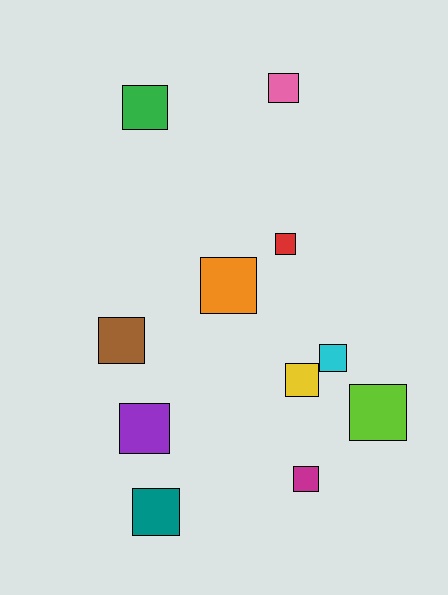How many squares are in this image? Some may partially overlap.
There are 11 squares.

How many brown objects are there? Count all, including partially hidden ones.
There is 1 brown object.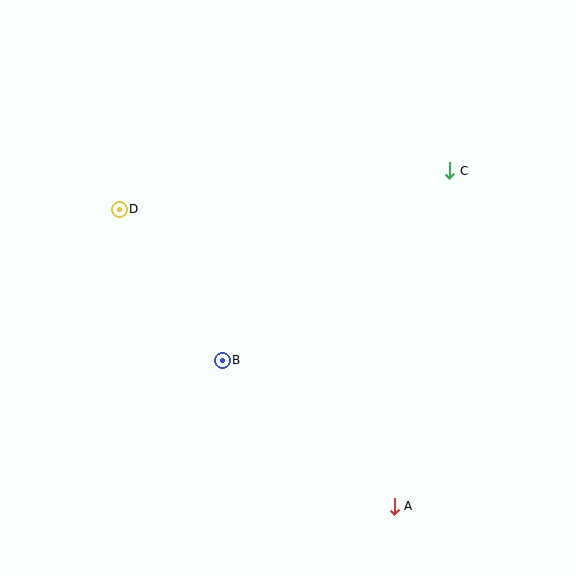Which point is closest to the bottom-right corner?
Point A is closest to the bottom-right corner.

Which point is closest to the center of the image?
Point B at (222, 360) is closest to the center.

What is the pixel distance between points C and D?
The distance between C and D is 333 pixels.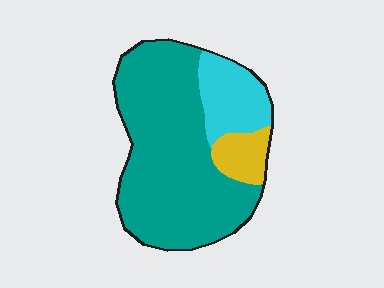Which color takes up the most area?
Teal, at roughly 75%.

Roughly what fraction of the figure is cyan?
Cyan covers around 20% of the figure.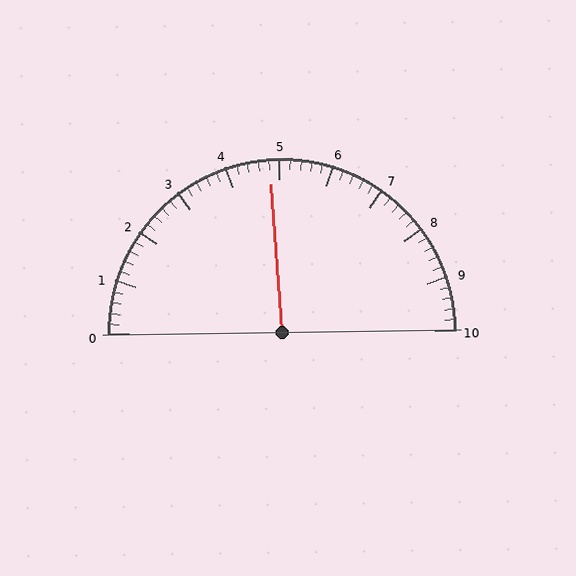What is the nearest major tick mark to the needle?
The nearest major tick mark is 5.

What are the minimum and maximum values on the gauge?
The gauge ranges from 0 to 10.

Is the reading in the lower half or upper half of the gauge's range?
The reading is in the lower half of the range (0 to 10).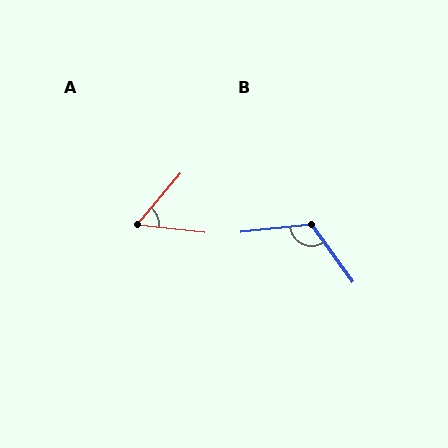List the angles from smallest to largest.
A (56°), B (120°).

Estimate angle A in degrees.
Approximately 56 degrees.